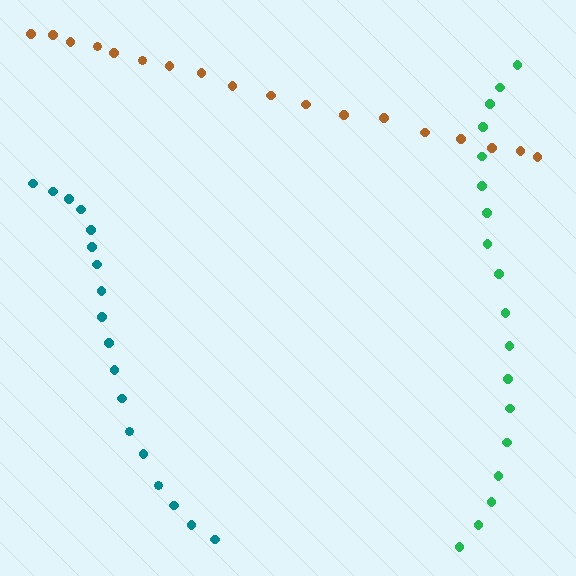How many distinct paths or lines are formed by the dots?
There are 3 distinct paths.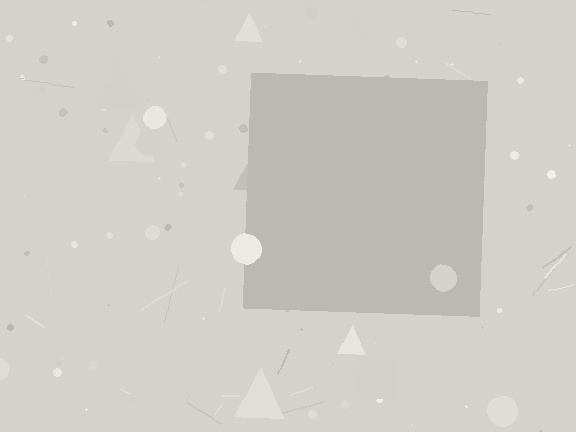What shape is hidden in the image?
A square is hidden in the image.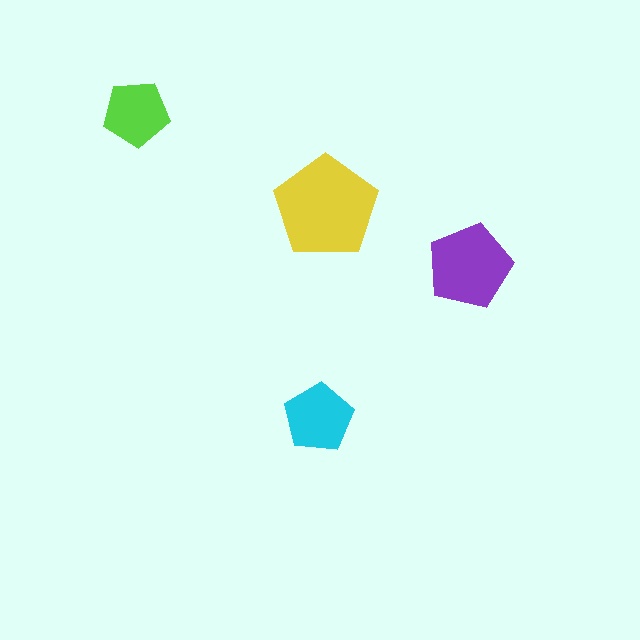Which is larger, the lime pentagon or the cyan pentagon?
The cyan one.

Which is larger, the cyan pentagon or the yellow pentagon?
The yellow one.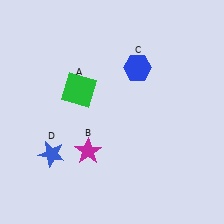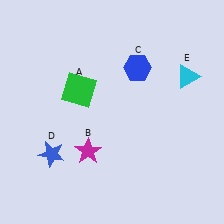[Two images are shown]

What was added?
A cyan triangle (E) was added in Image 2.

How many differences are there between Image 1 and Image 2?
There is 1 difference between the two images.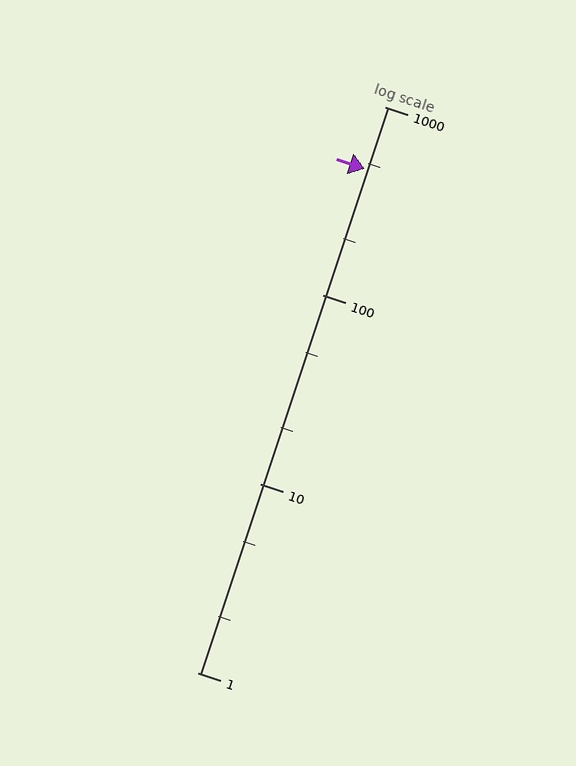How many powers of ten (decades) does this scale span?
The scale spans 3 decades, from 1 to 1000.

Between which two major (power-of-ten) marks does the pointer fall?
The pointer is between 100 and 1000.